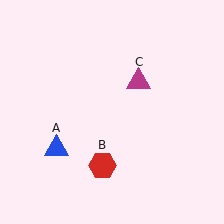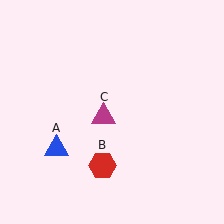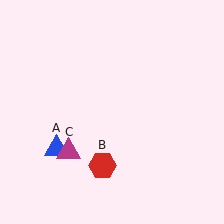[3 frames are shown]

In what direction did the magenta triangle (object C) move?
The magenta triangle (object C) moved down and to the left.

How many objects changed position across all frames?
1 object changed position: magenta triangle (object C).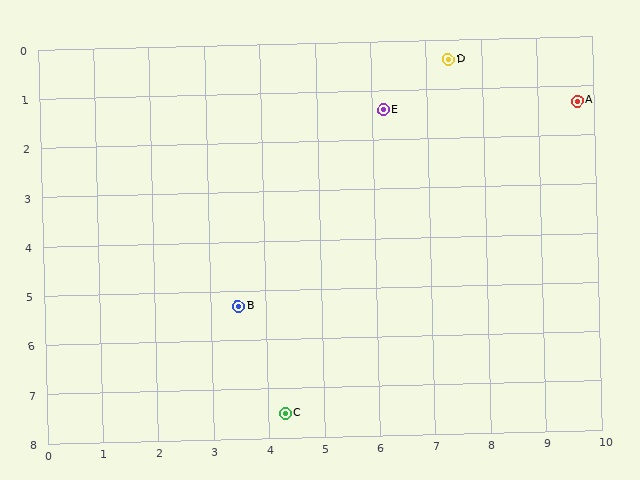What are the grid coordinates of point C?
Point C is at approximately (4.3, 7.5).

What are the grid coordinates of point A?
Point A is at approximately (9.7, 1.3).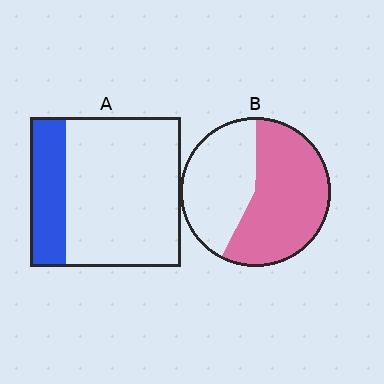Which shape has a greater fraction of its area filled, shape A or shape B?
Shape B.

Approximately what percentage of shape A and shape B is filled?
A is approximately 25% and B is approximately 60%.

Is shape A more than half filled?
No.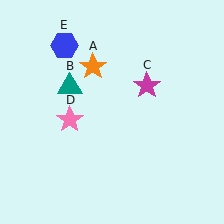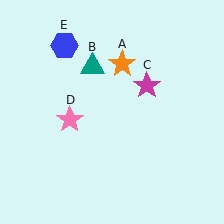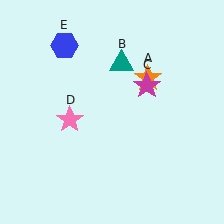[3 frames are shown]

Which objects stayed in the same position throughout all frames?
Magenta star (object C) and pink star (object D) and blue hexagon (object E) remained stationary.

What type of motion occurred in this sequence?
The orange star (object A), teal triangle (object B) rotated clockwise around the center of the scene.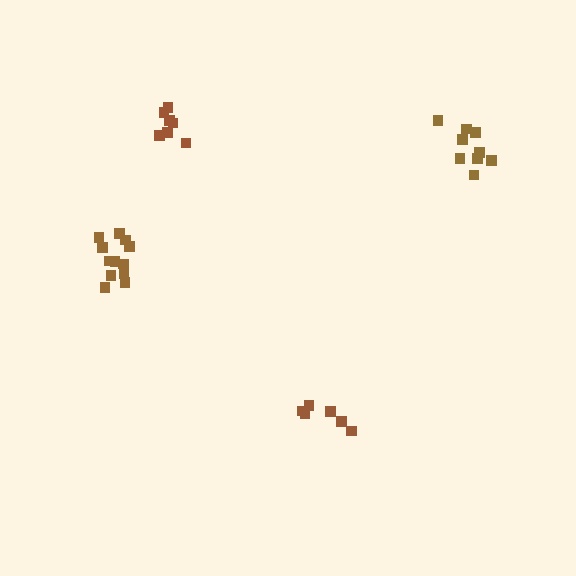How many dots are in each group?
Group 1: 7 dots, Group 2: 6 dots, Group 3: 9 dots, Group 4: 12 dots (34 total).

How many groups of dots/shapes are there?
There are 4 groups.